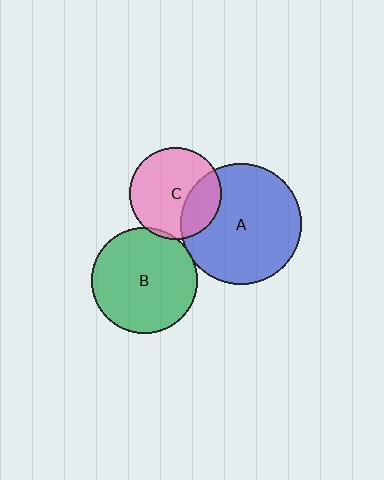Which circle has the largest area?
Circle A (blue).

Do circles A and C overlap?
Yes.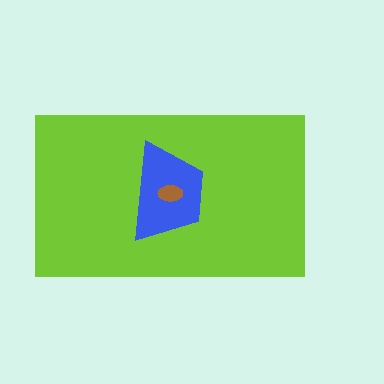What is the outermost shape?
The lime rectangle.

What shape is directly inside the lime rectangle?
The blue trapezoid.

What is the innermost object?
The brown ellipse.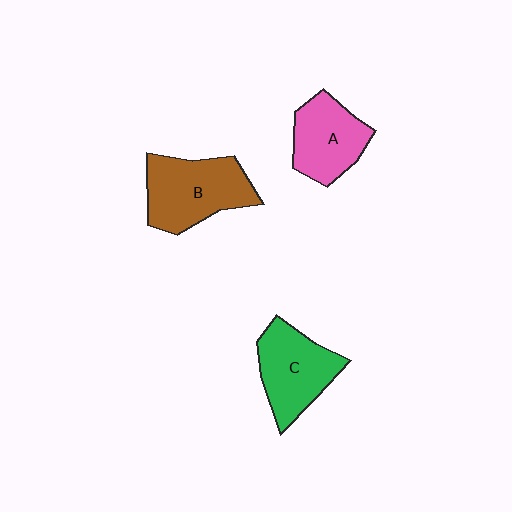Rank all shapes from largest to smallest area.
From largest to smallest: B (brown), C (green), A (pink).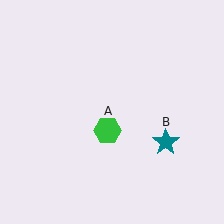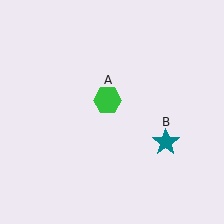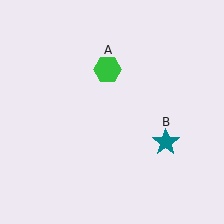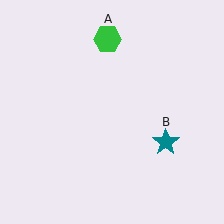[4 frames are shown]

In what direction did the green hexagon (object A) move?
The green hexagon (object A) moved up.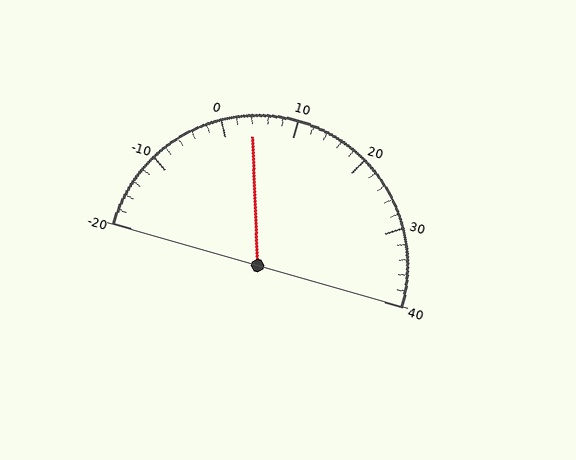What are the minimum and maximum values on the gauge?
The gauge ranges from -20 to 40.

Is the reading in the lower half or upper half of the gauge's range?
The reading is in the lower half of the range (-20 to 40).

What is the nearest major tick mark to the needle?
The nearest major tick mark is 0.